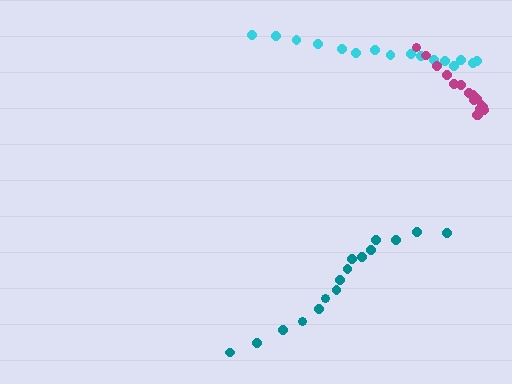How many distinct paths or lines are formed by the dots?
There are 3 distinct paths.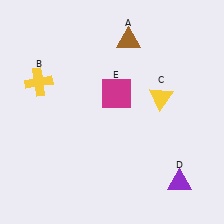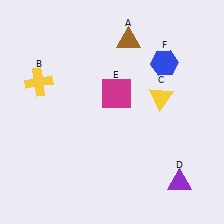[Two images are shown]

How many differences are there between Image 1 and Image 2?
There is 1 difference between the two images.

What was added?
A blue hexagon (F) was added in Image 2.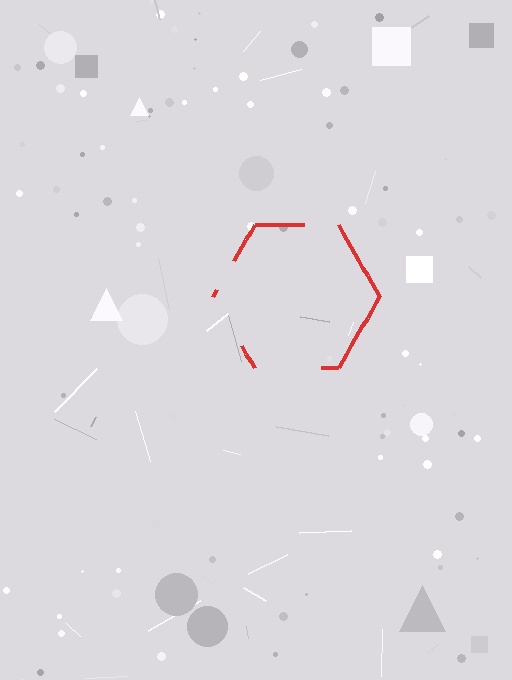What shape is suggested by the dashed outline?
The dashed outline suggests a hexagon.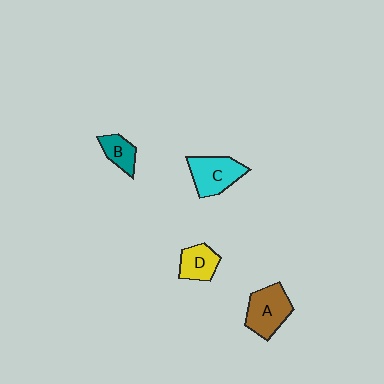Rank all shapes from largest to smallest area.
From largest to smallest: A (brown), C (cyan), D (yellow), B (teal).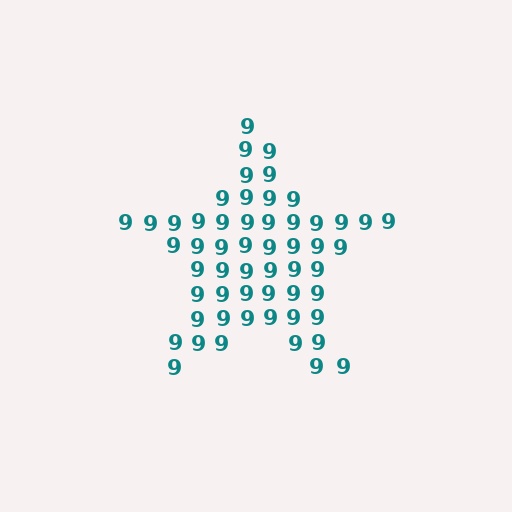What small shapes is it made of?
It is made of small digit 9's.